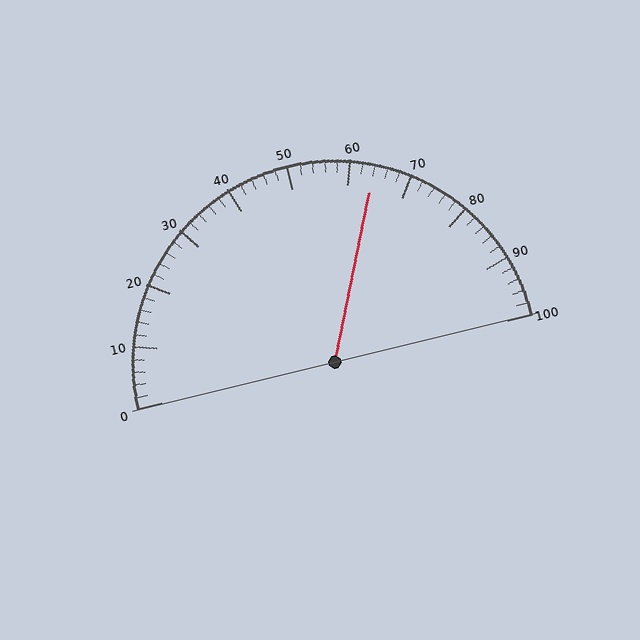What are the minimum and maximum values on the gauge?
The gauge ranges from 0 to 100.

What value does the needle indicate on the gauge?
The needle indicates approximately 64.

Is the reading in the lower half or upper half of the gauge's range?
The reading is in the upper half of the range (0 to 100).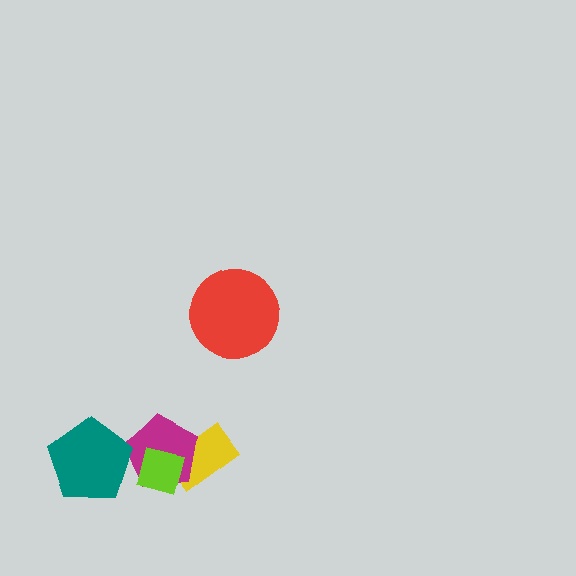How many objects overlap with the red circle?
0 objects overlap with the red circle.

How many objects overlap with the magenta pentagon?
3 objects overlap with the magenta pentagon.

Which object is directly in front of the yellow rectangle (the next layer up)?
The magenta pentagon is directly in front of the yellow rectangle.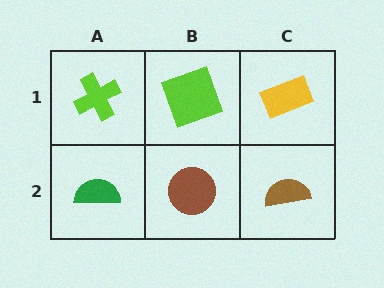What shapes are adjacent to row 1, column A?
A green semicircle (row 2, column A), a lime square (row 1, column B).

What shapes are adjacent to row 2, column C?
A yellow rectangle (row 1, column C), a brown circle (row 2, column B).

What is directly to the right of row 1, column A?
A lime square.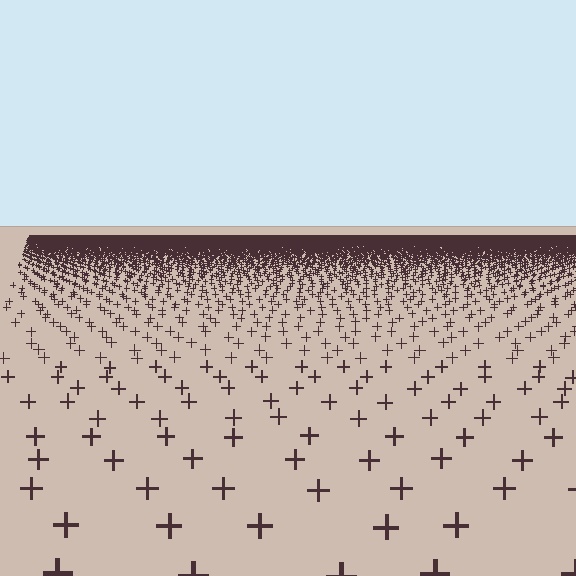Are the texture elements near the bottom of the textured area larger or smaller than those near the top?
Larger. Near the bottom, elements are closer to the viewer and appear at a bigger on-screen size.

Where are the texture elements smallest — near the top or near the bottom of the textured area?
Near the top.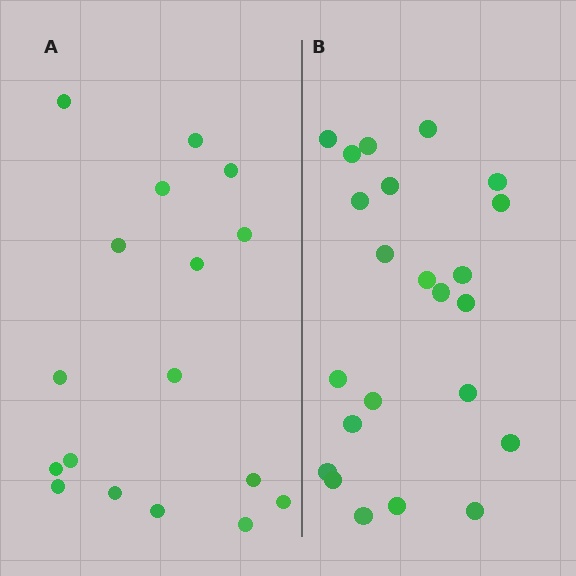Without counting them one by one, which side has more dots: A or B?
Region B (the right region) has more dots.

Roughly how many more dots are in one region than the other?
Region B has about 6 more dots than region A.